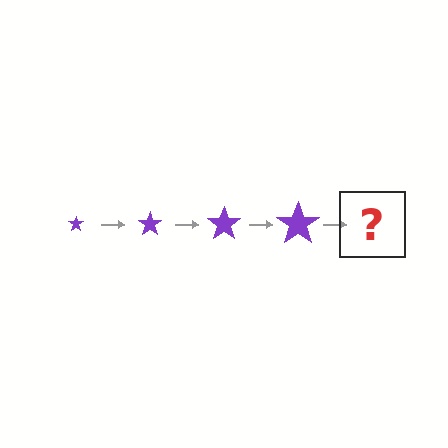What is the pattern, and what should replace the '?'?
The pattern is that the star gets progressively larger each step. The '?' should be a purple star, larger than the previous one.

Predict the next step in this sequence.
The next step is a purple star, larger than the previous one.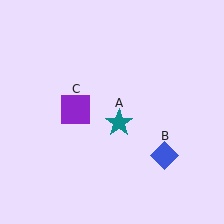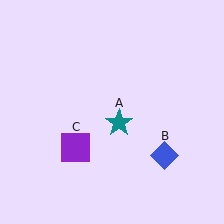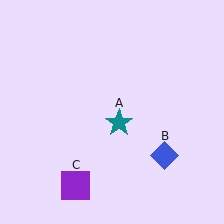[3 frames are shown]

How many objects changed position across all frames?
1 object changed position: purple square (object C).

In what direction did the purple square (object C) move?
The purple square (object C) moved down.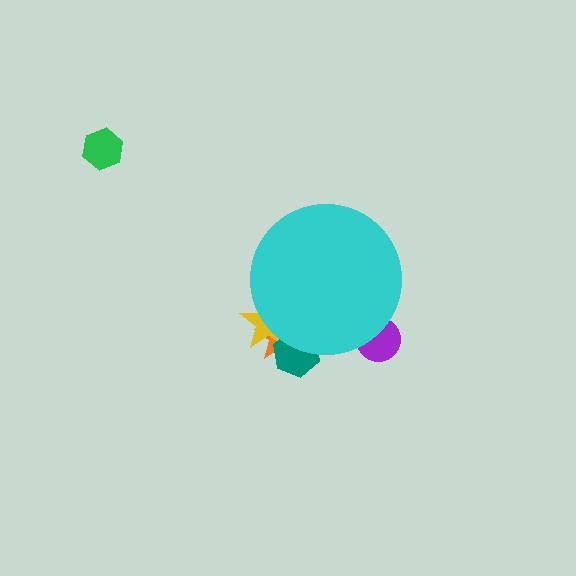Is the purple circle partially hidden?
Yes, the purple circle is partially hidden behind the cyan circle.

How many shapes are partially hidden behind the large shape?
4 shapes are partially hidden.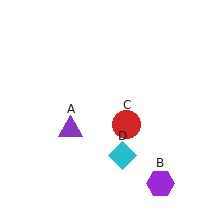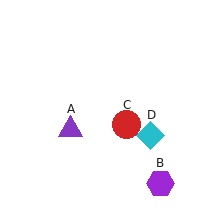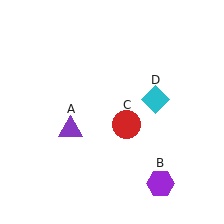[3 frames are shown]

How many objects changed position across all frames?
1 object changed position: cyan diamond (object D).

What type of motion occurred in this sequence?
The cyan diamond (object D) rotated counterclockwise around the center of the scene.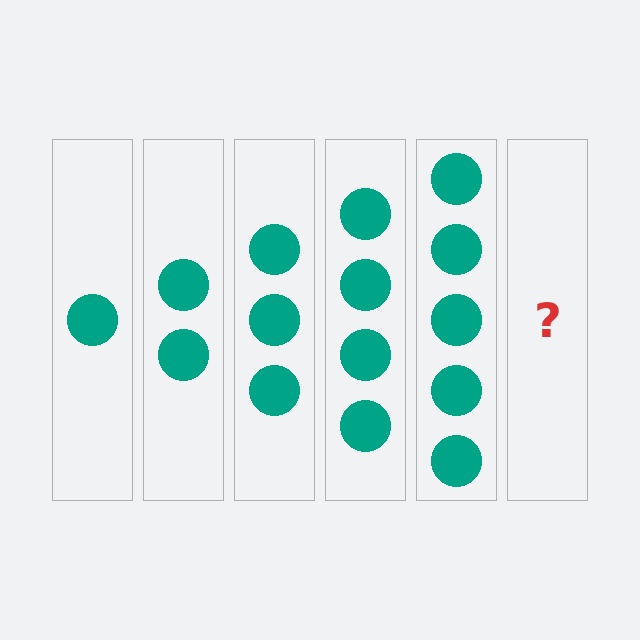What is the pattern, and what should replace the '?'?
The pattern is that each step adds one more circle. The '?' should be 6 circles.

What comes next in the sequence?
The next element should be 6 circles.